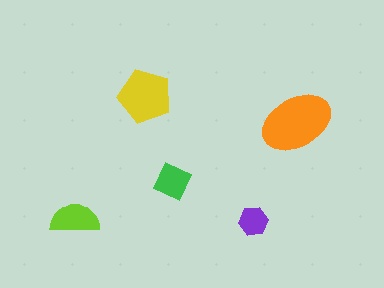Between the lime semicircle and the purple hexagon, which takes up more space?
The lime semicircle.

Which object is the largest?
The orange ellipse.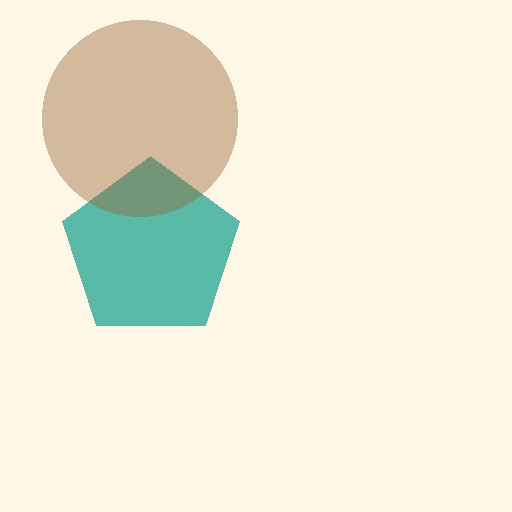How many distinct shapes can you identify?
There are 2 distinct shapes: a teal pentagon, a brown circle.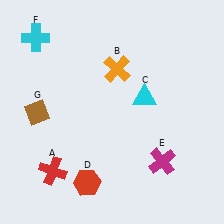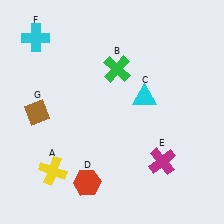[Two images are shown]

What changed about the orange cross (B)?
In Image 1, B is orange. In Image 2, it changed to green.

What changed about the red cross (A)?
In Image 1, A is red. In Image 2, it changed to yellow.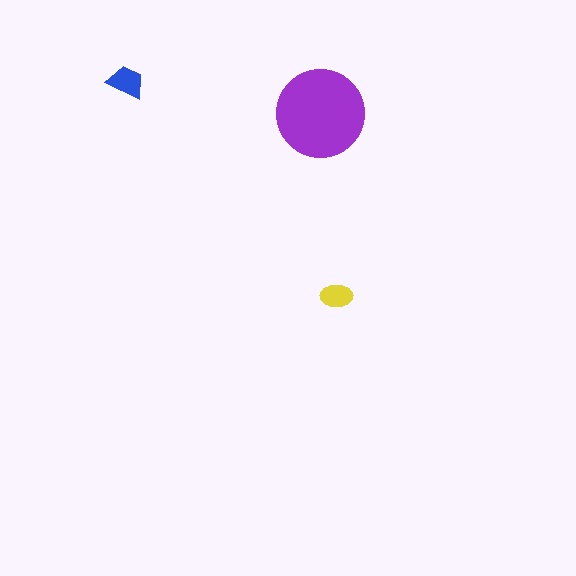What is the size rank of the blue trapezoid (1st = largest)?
2nd.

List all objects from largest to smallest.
The purple circle, the blue trapezoid, the yellow ellipse.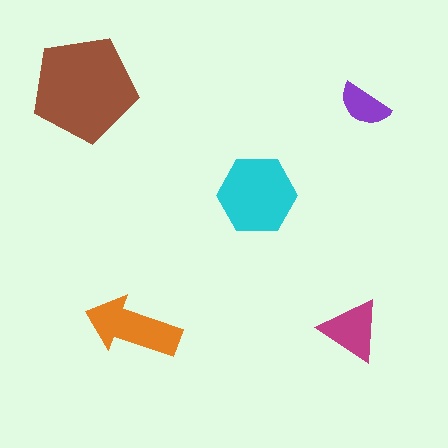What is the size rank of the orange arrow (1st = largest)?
3rd.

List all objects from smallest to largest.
The purple semicircle, the magenta triangle, the orange arrow, the cyan hexagon, the brown pentagon.